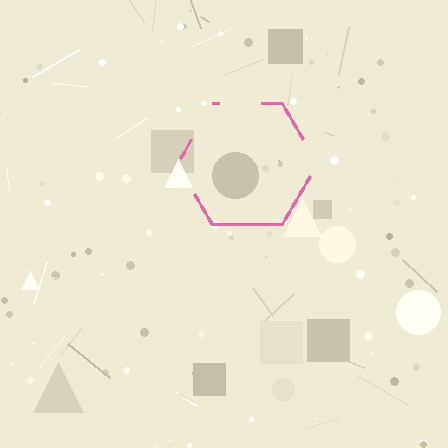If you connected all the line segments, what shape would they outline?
They would outline a hexagon.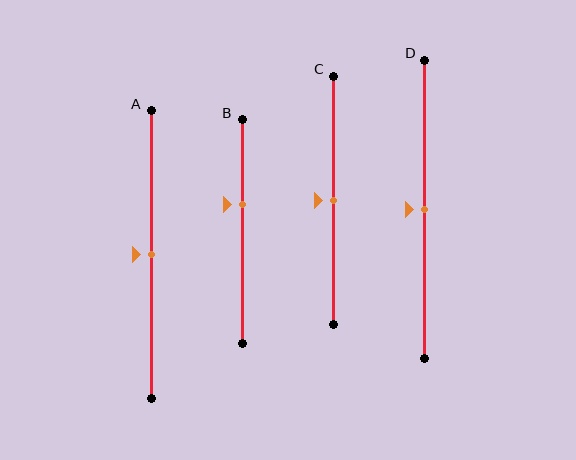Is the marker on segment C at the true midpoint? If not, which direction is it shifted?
Yes, the marker on segment C is at the true midpoint.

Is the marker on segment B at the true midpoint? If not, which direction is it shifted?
No, the marker on segment B is shifted upward by about 12% of the segment length.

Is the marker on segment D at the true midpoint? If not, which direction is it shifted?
Yes, the marker on segment D is at the true midpoint.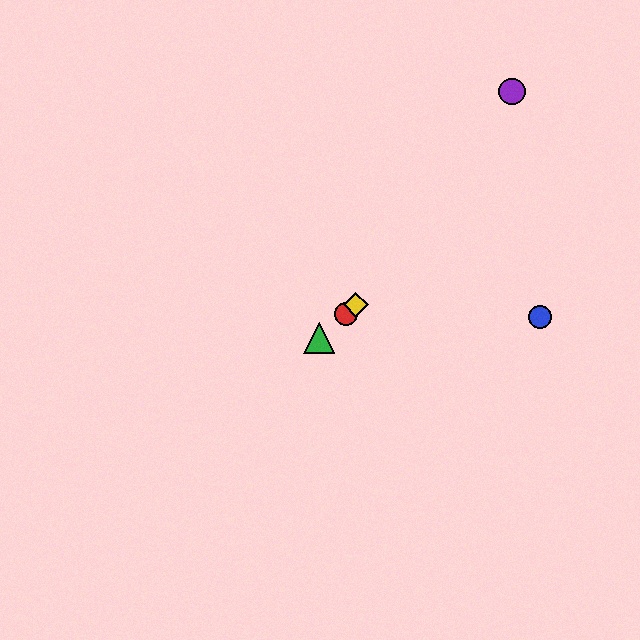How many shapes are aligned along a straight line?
3 shapes (the red circle, the green triangle, the yellow diamond) are aligned along a straight line.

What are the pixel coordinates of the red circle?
The red circle is at (346, 314).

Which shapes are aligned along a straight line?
The red circle, the green triangle, the yellow diamond are aligned along a straight line.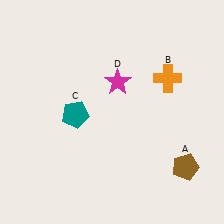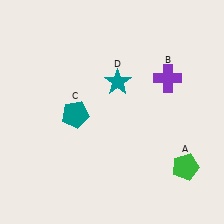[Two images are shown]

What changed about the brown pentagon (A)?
In Image 1, A is brown. In Image 2, it changed to green.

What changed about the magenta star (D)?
In Image 1, D is magenta. In Image 2, it changed to teal.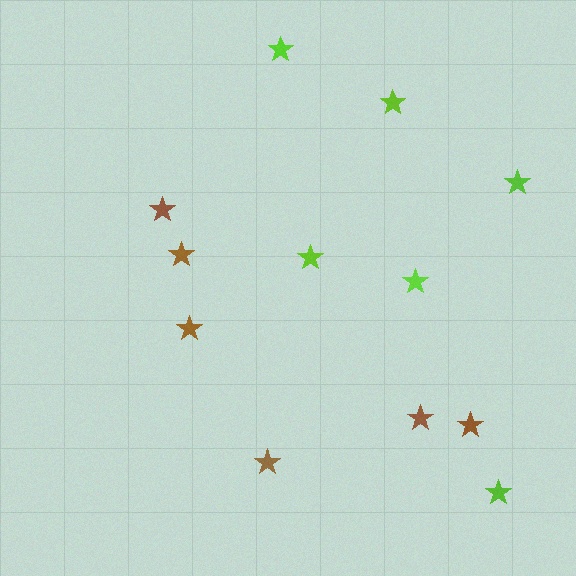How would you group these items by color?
There are 2 groups: one group of lime stars (6) and one group of brown stars (6).